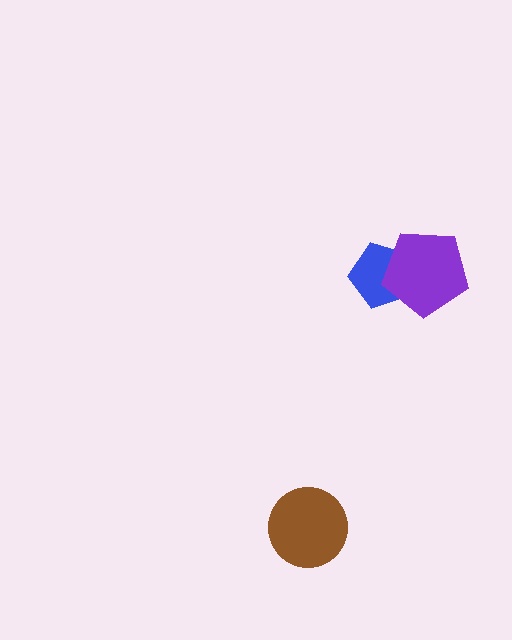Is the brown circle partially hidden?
No, no other shape covers it.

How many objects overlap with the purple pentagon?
1 object overlaps with the purple pentagon.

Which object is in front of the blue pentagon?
The purple pentagon is in front of the blue pentagon.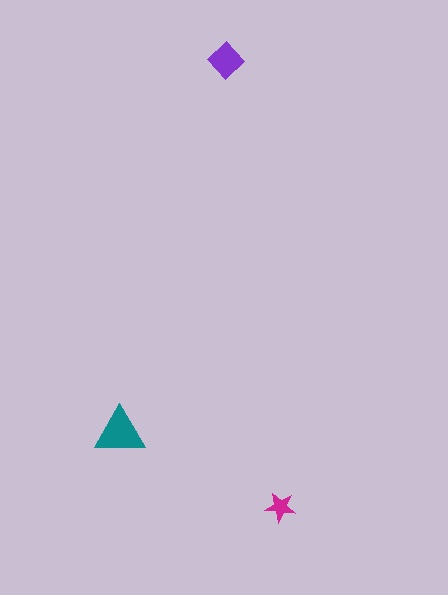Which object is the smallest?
The magenta star.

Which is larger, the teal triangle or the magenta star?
The teal triangle.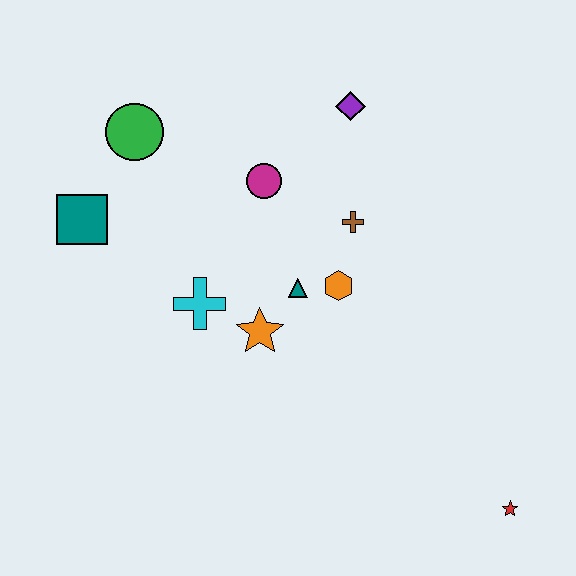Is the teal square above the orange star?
Yes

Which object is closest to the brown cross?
The orange hexagon is closest to the brown cross.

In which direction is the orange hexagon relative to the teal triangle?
The orange hexagon is to the right of the teal triangle.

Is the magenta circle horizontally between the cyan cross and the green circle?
No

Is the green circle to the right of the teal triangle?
No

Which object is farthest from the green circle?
The red star is farthest from the green circle.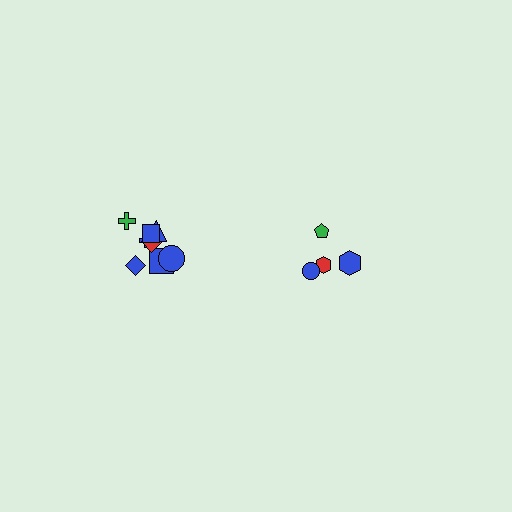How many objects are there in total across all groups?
There are 12 objects.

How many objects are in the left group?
There are 8 objects.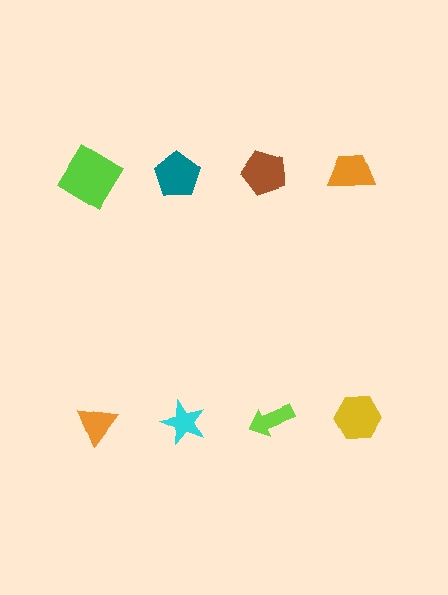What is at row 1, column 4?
An orange trapezoid.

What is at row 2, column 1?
An orange triangle.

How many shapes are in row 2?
4 shapes.